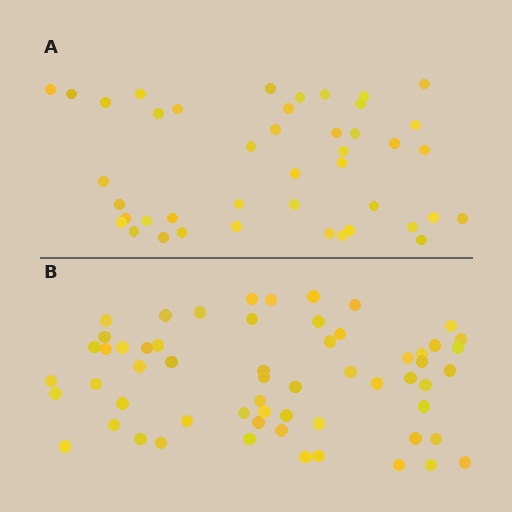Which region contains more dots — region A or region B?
Region B (the bottom region) has more dots.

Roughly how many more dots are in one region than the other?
Region B has approximately 15 more dots than region A.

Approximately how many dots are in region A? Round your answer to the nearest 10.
About 40 dots. (The exact count is 43, which rounds to 40.)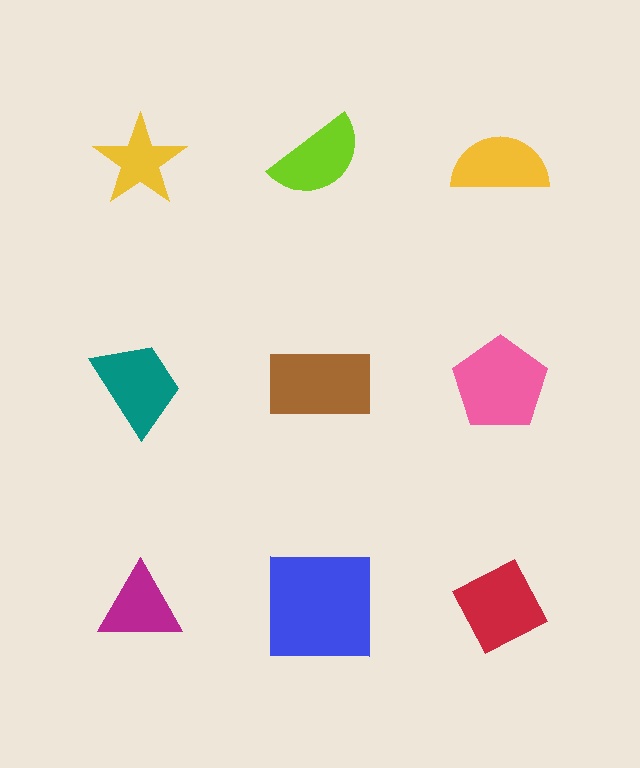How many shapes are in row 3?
3 shapes.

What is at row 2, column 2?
A brown rectangle.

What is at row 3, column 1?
A magenta triangle.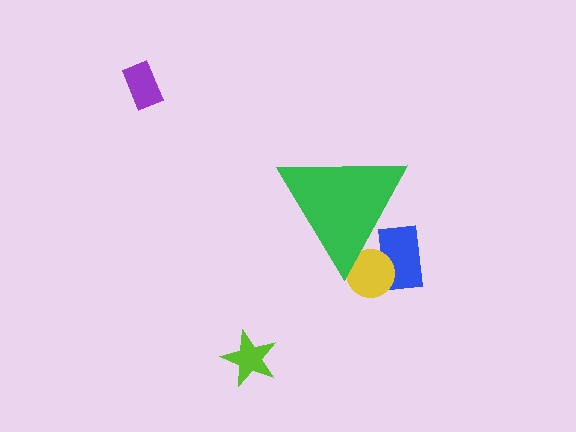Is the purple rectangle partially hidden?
No, the purple rectangle is fully visible.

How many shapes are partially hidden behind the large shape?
2 shapes are partially hidden.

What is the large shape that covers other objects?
A green triangle.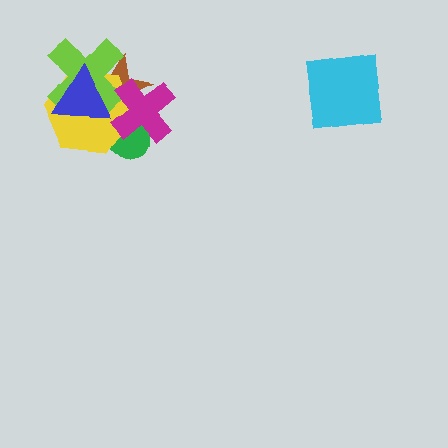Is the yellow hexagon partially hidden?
Yes, it is partially covered by another shape.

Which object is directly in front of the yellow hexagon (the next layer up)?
The lime cross is directly in front of the yellow hexagon.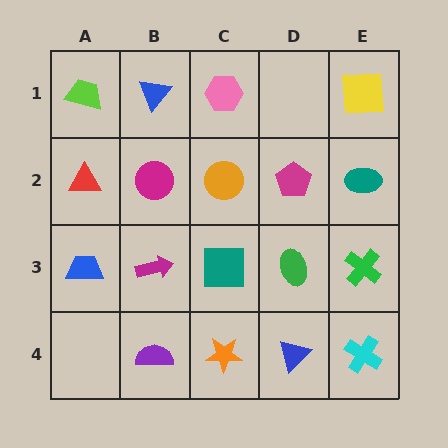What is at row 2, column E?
A teal ellipse.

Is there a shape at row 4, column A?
No, that cell is empty.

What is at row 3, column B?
A magenta arrow.